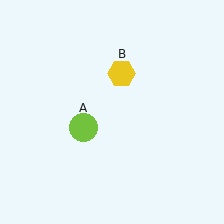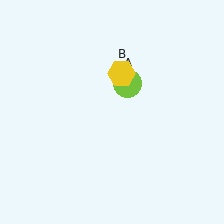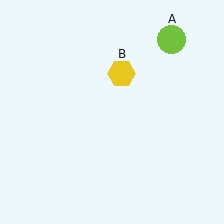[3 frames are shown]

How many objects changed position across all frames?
1 object changed position: lime circle (object A).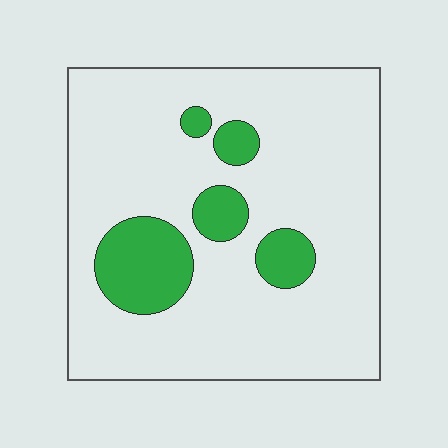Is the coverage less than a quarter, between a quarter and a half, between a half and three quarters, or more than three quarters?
Less than a quarter.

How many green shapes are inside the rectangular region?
5.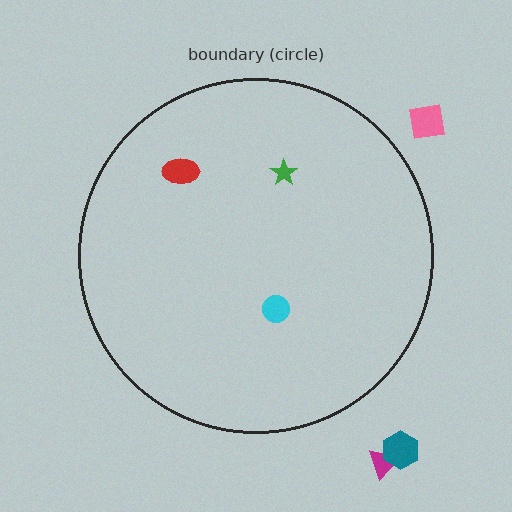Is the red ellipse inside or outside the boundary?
Inside.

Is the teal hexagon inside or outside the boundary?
Outside.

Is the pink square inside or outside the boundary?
Outside.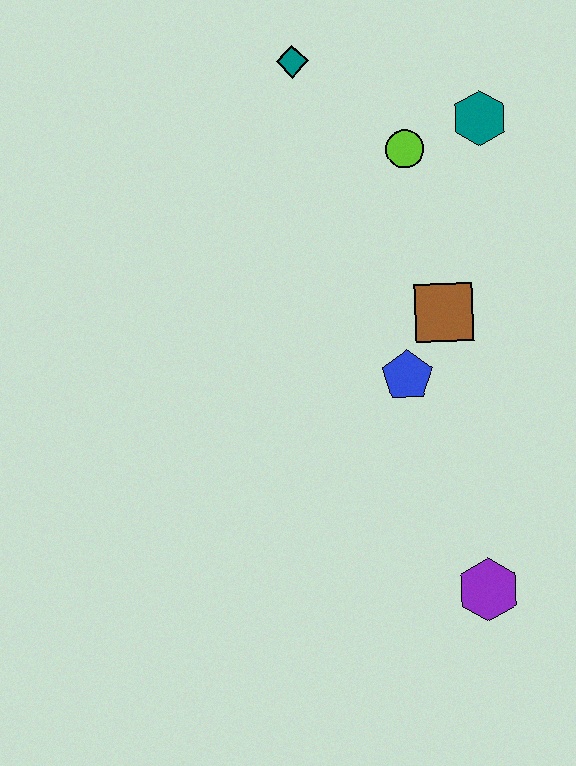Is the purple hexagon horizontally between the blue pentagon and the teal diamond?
No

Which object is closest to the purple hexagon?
The blue pentagon is closest to the purple hexagon.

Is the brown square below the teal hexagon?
Yes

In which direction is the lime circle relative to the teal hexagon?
The lime circle is to the left of the teal hexagon.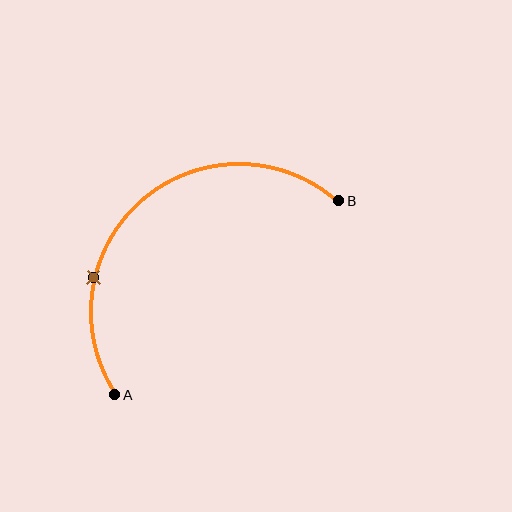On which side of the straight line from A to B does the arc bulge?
The arc bulges above and to the left of the straight line connecting A and B.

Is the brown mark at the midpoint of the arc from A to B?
No. The brown mark lies on the arc but is closer to endpoint A. The arc midpoint would be at the point on the curve equidistant along the arc from both A and B.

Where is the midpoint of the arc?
The arc midpoint is the point on the curve farthest from the straight line joining A and B. It sits above and to the left of that line.